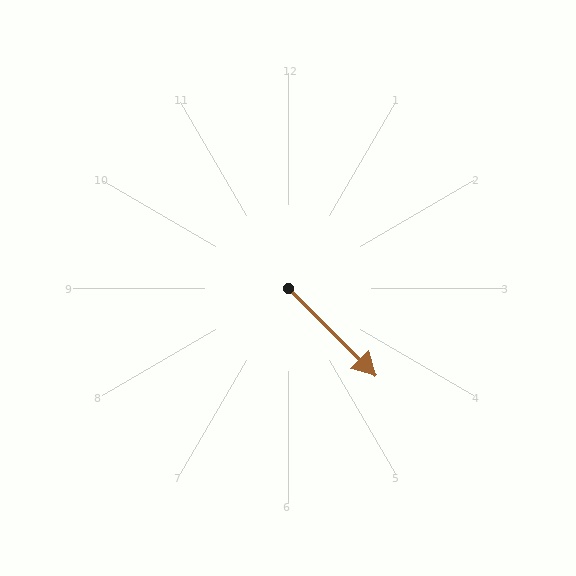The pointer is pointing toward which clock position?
Roughly 5 o'clock.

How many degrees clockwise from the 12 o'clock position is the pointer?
Approximately 135 degrees.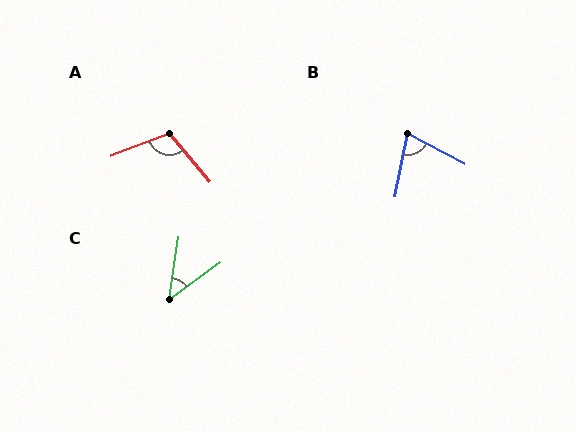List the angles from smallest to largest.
C (46°), B (72°), A (109°).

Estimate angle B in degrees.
Approximately 72 degrees.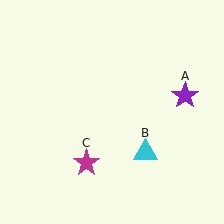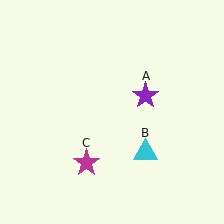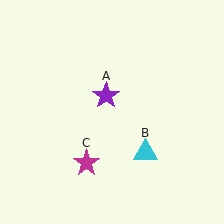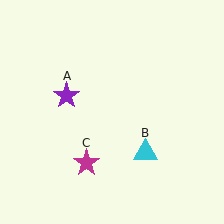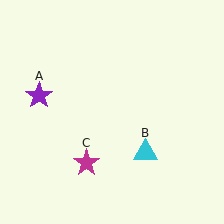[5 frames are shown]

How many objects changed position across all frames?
1 object changed position: purple star (object A).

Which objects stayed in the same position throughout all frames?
Cyan triangle (object B) and magenta star (object C) remained stationary.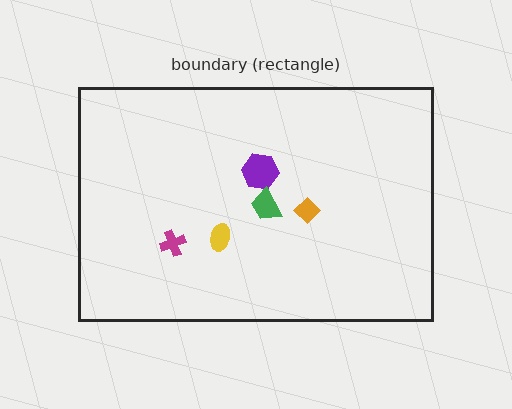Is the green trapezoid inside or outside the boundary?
Inside.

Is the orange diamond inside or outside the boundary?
Inside.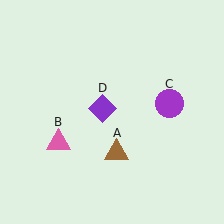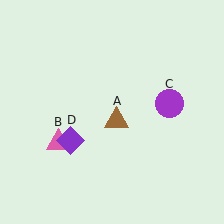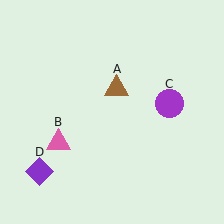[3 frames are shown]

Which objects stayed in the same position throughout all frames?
Pink triangle (object B) and purple circle (object C) remained stationary.